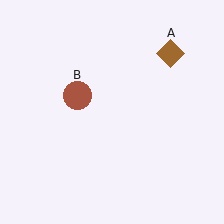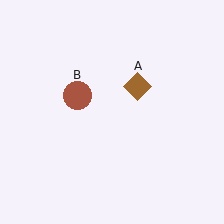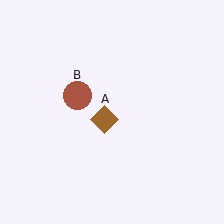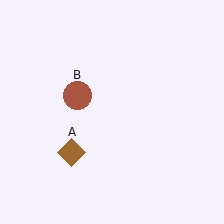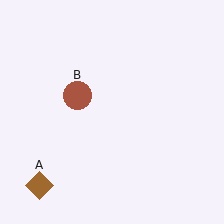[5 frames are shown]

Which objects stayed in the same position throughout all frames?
Brown circle (object B) remained stationary.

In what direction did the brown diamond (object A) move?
The brown diamond (object A) moved down and to the left.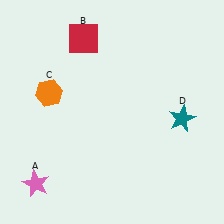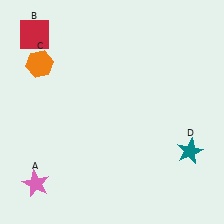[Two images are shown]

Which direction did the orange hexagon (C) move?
The orange hexagon (C) moved up.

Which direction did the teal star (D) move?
The teal star (D) moved down.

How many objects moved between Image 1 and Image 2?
3 objects moved between the two images.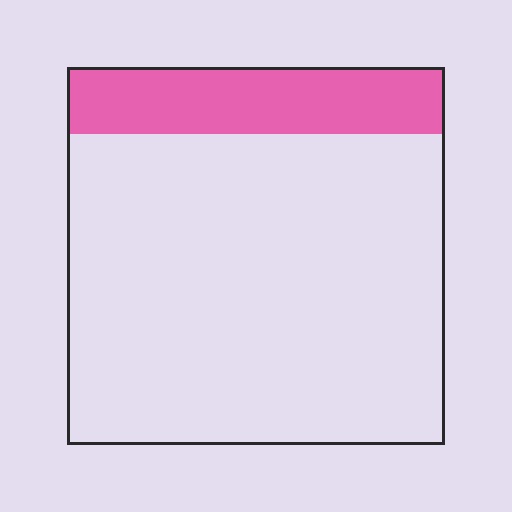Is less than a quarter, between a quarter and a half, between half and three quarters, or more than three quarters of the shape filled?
Less than a quarter.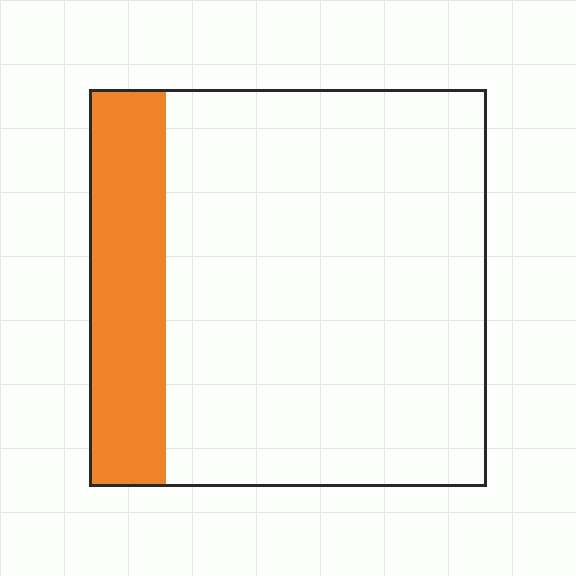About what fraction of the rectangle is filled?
About one fifth (1/5).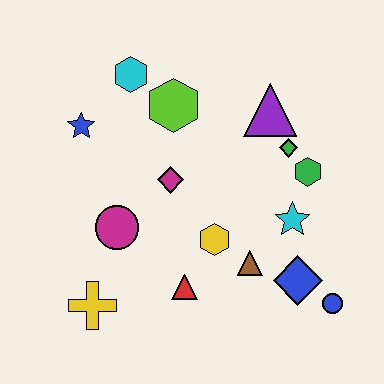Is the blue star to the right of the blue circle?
No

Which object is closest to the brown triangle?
The yellow hexagon is closest to the brown triangle.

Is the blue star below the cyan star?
No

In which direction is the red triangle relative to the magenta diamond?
The red triangle is below the magenta diamond.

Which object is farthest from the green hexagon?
The yellow cross is farthest from the green hexagon.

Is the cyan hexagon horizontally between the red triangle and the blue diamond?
No